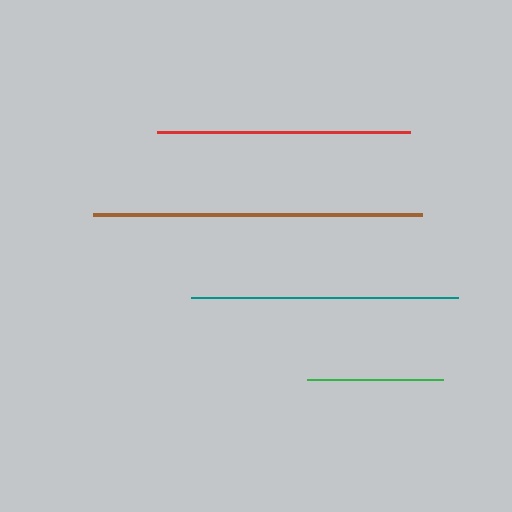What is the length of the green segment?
The green segment is approximately 136 pixels long.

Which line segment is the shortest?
The green line is the shortest at approximately 136 pixels.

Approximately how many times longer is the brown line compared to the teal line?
The brown line is approximately 1.2 times the length of the teal line.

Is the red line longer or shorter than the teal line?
The teal line is longer than the red line.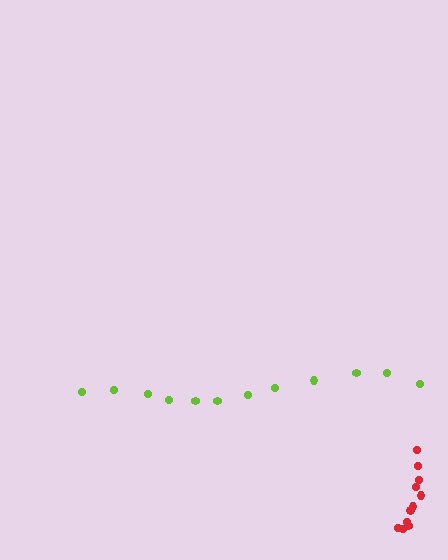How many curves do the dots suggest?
There are 2 distinct paths.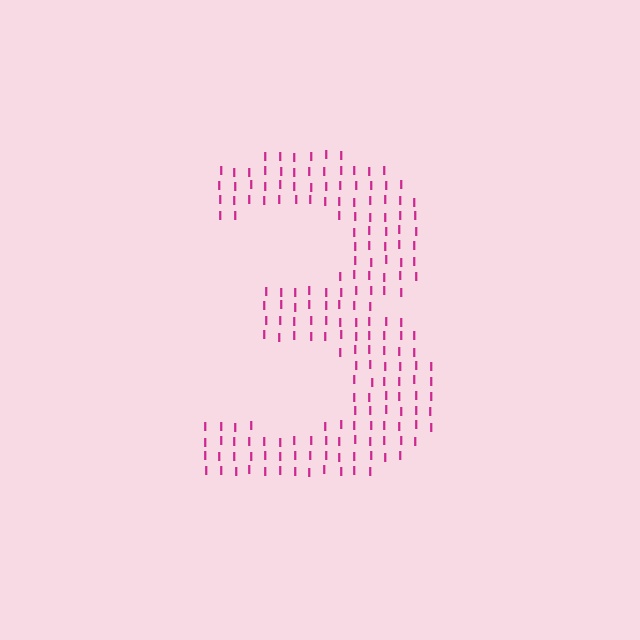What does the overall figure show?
The overall figure shows the digit 3.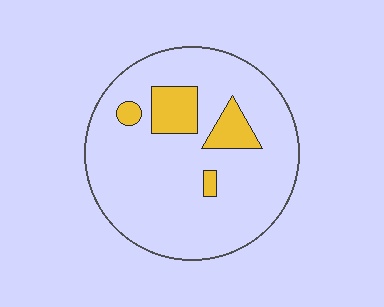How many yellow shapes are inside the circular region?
4.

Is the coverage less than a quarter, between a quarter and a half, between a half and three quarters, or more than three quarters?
Less than a quarter.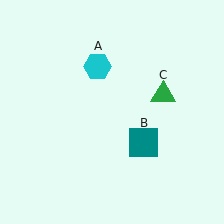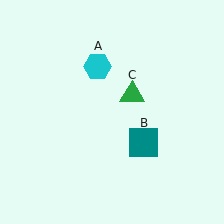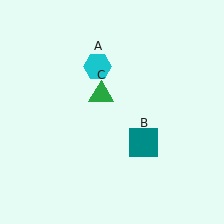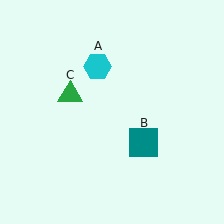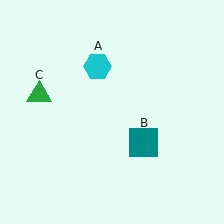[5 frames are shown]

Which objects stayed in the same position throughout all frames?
Cyan hexagon (object A) and teal square (object B) remained stationary.